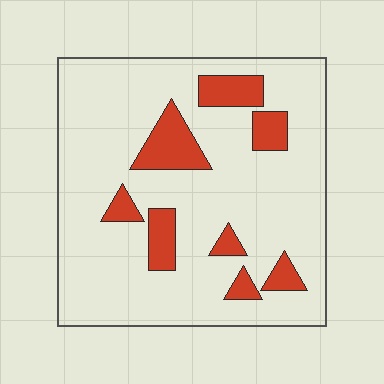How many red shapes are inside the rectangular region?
8.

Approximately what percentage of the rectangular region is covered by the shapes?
Approximately 15%.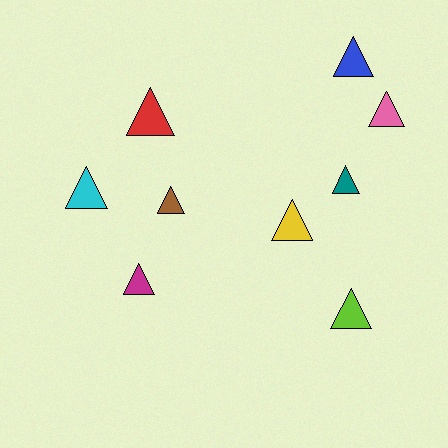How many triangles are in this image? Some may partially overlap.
There are 9 triangles.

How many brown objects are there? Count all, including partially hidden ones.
There is 1 brown object.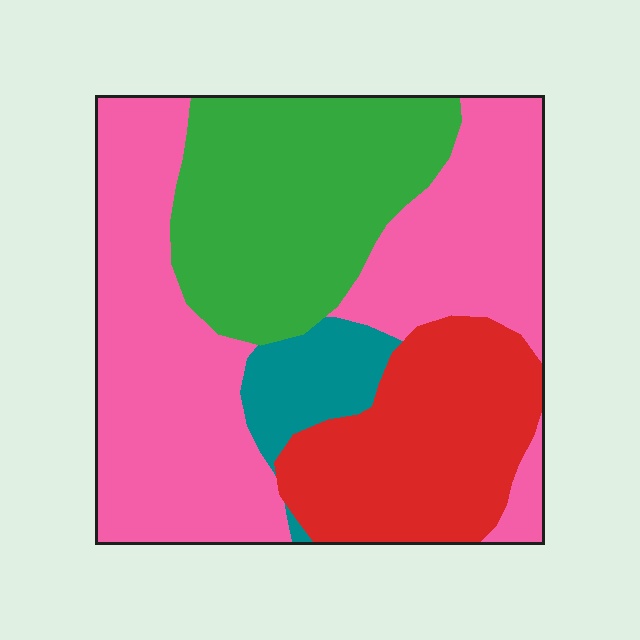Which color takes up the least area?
Teal, at roughly 5%.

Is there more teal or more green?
Green.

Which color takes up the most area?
Pink, at roughly 45%.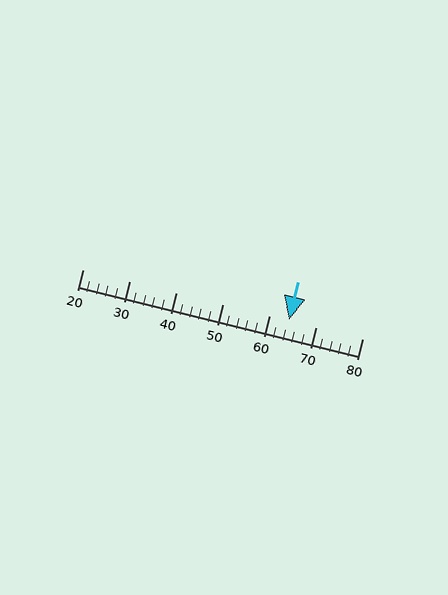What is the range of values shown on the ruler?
The ruler shows values from 20 to 80.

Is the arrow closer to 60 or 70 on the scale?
The arrow is closer to 60.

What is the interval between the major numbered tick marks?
The major tick marks are spaced 10 units apart.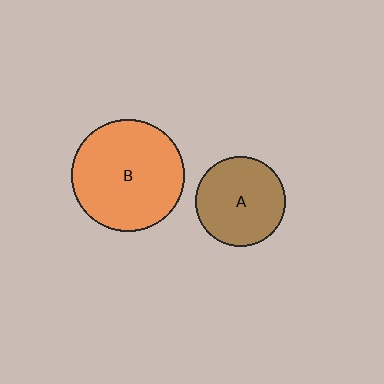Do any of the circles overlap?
No, none of the circles overlap.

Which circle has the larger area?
Circle B (orange).